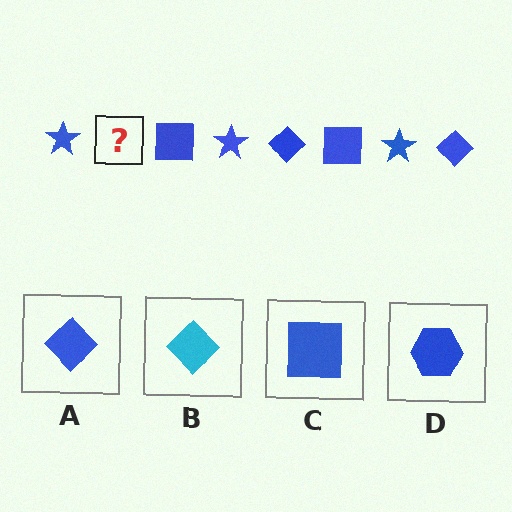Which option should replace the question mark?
Option A.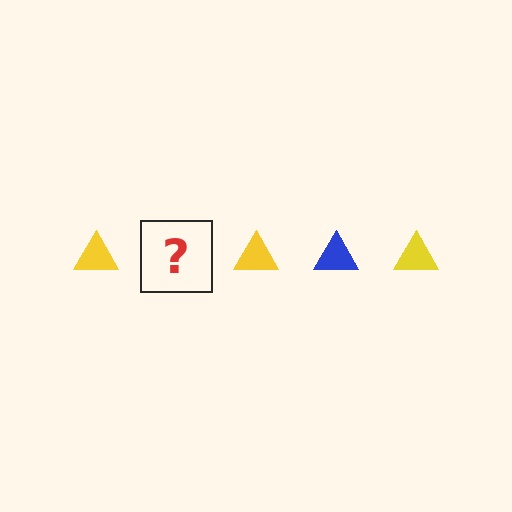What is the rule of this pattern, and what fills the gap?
The rule is that the pattern cycles through yellow, blue triangles. The gap should be filled with a blue triangle.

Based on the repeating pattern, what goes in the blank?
The blank should be a blue triangle.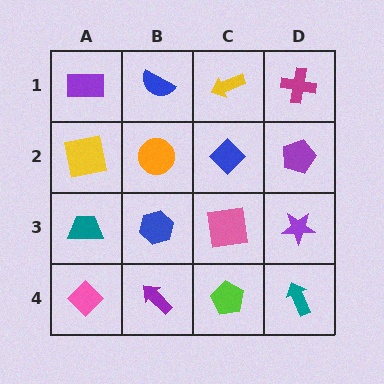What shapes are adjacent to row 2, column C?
A yellow arrow (row 1, column C), a pink square (row 3, column C), an orange circle (row 2, column B), a purple pentagon (row 2, column D).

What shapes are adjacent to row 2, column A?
A purple rectangle (row 1, column A), a teal trapezoid (row 3, column A), an orange circle (row 2, column B).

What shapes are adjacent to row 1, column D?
A purple pentagon (row 2, column D), a yellow arrow (row 1, column C).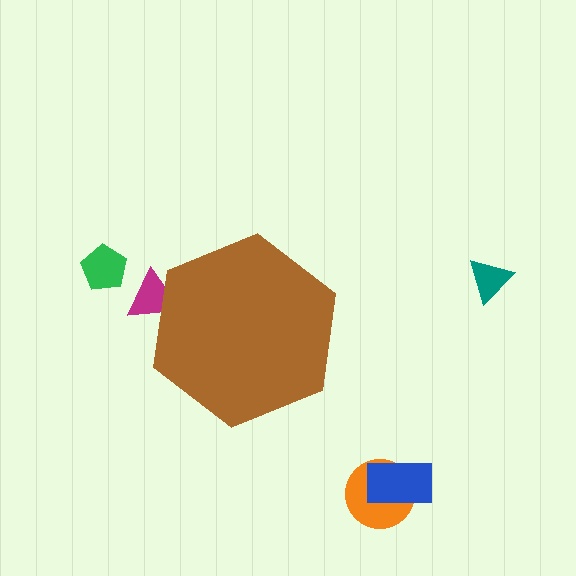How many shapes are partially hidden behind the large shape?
1 shape is partially hidden.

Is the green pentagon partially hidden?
No, the green pentagon is fully visible.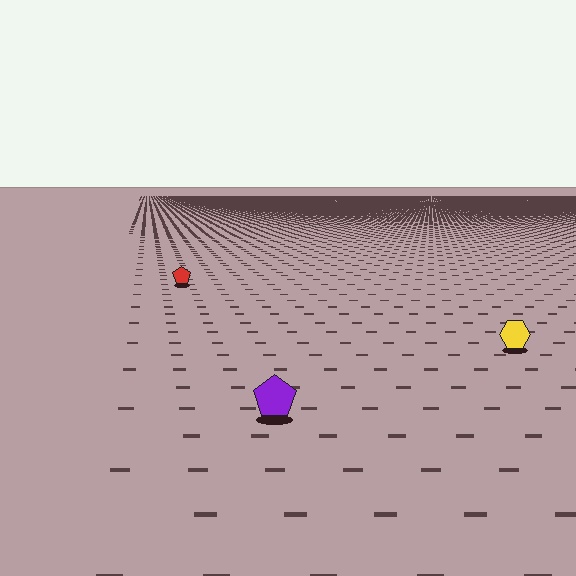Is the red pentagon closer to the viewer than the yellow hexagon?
No. The yellow hexagon is closer — you can tell from the texture gradient: the ground texture is coarser near it.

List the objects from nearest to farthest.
From nearest to farthest: the purple pentagon, the yellow hexagon, the red pentagon.